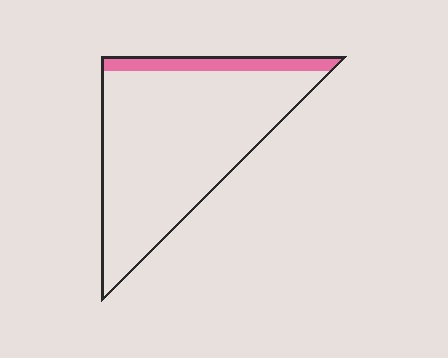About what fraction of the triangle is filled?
About one eighth (1/8).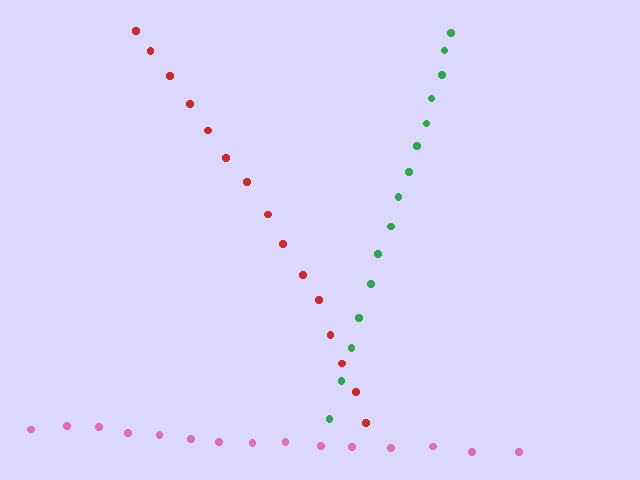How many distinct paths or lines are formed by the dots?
There are 3 distinct paths.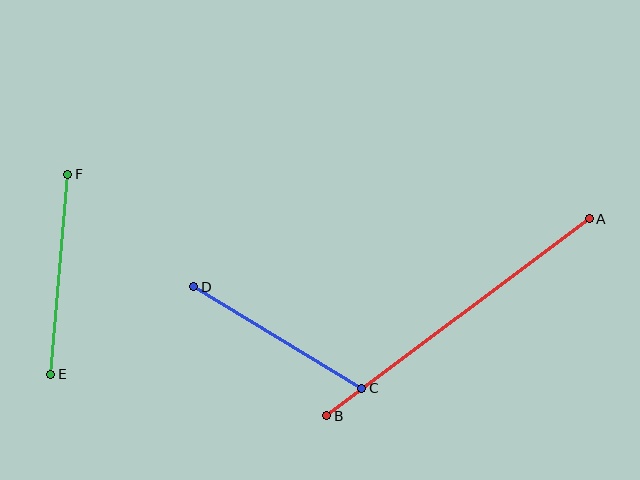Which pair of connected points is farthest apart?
Points A and B are farthest apart.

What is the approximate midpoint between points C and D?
The midpoint is at approximately (278, 338) pixels.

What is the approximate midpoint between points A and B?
The midpoint is at approximately (458, 317) pixels.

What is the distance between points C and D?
The distance is approximately 196 pixels.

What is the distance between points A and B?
The distance is approximately 328 pixels.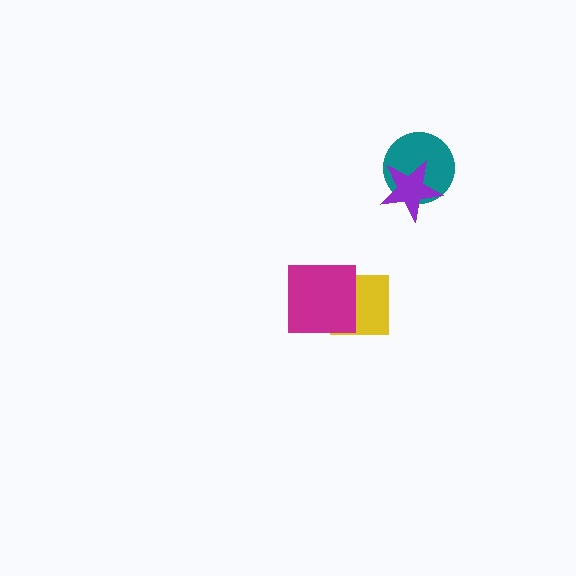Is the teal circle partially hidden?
Yes, it is partially covered by another shape.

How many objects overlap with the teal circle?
1 object overlaps with the teal circle.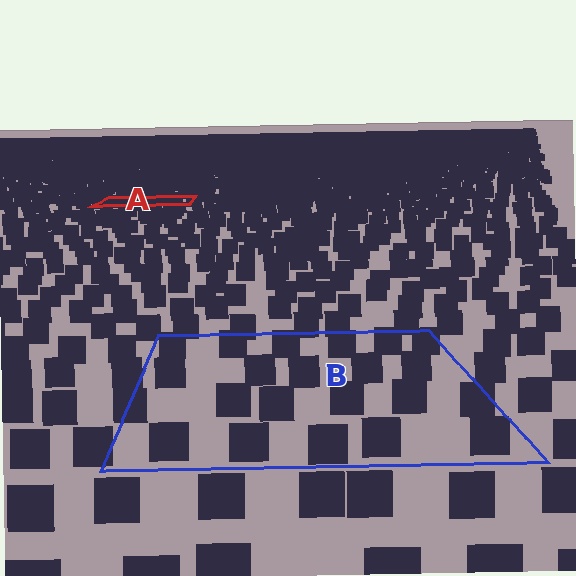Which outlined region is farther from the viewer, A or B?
Region A is farther from the viewer — the texture elements inside it appear smaller and more densely packed.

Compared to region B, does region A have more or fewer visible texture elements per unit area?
Region A has more texture elements per unit area — they are packed more densely because it is farther away.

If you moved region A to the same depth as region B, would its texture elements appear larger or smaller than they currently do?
They would appear larger. At a closer depth, the same texture elements are projected at a bigger on-screen size.